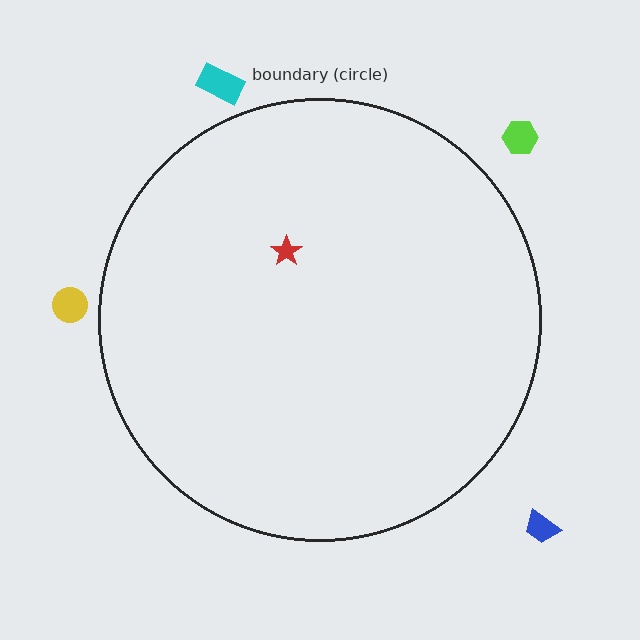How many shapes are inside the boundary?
1 inside, 4 outside.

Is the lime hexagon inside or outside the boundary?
Outside.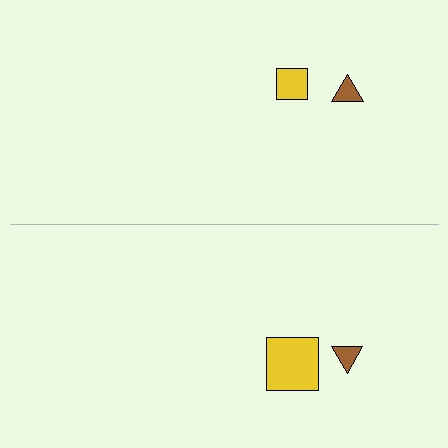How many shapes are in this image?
There are 4 shapes in this image.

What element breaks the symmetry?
The yellow square on the bottom side has a different size than its mirror counterpart.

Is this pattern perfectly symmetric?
No, the pattern is not perfectly symmetric. The yellow square on the bottom side has a different size than its mirror counterpart.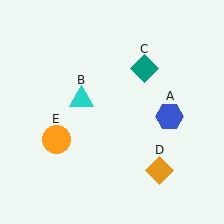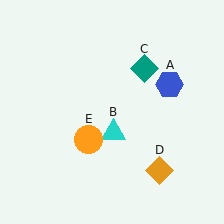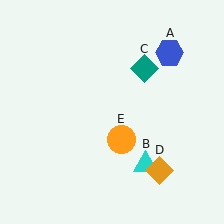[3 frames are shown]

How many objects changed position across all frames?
3 objects changed position: blue hexagon (object A), cyan triangle (object B), orange circle (object E).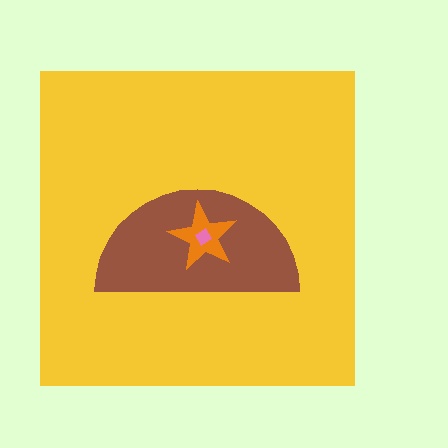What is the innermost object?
The pink diamond.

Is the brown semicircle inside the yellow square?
Yes.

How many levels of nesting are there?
4.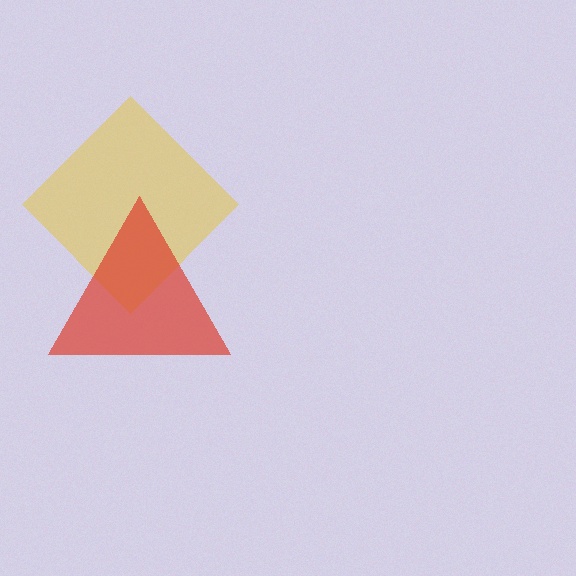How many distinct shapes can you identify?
There are 2 distinct shapes: a yellow diamond, a red triangle.